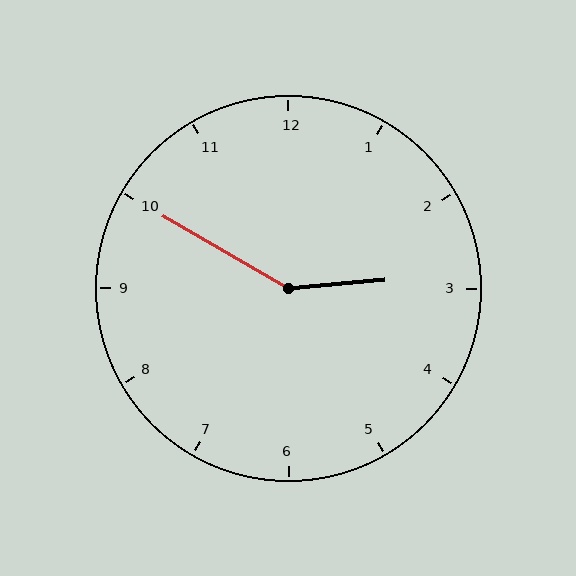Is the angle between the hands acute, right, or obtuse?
It is obtuse.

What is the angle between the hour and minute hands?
Approximately 145 degrees.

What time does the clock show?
2:50.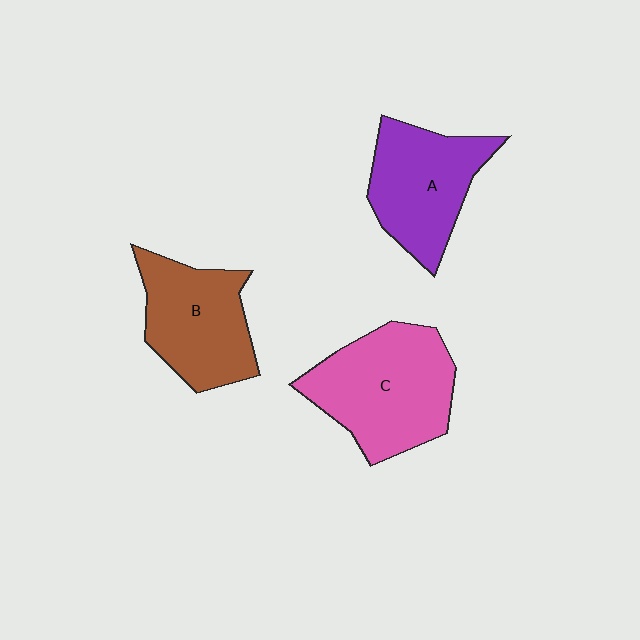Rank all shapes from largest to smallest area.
From largest to smallest: C (pink), A (purple), B (brown).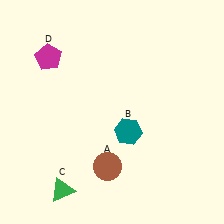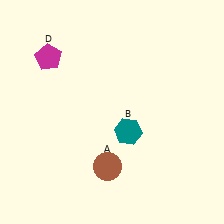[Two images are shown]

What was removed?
The green triangle (C) was removed in Image 2.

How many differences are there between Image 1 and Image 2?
There is 1 difference between the two images.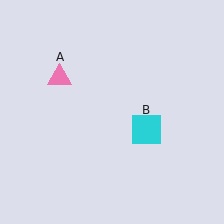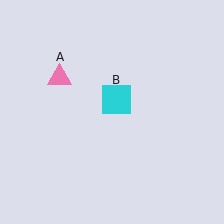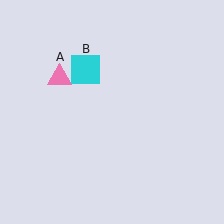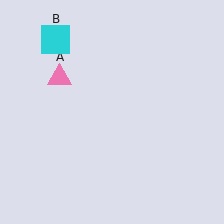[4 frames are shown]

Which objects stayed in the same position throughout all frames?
Pink triangle (object A) remained stationary.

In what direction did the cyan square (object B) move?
The cyan square (object B) moved up and to the left.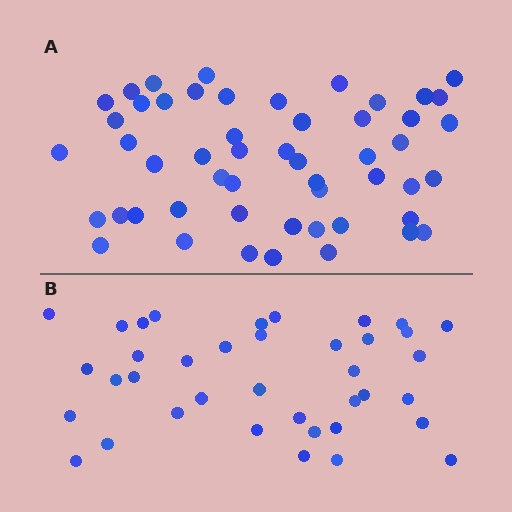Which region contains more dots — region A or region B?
Region A (the top region) has more dots.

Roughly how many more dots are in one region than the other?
Region A has approximately 15 more dots than region B.